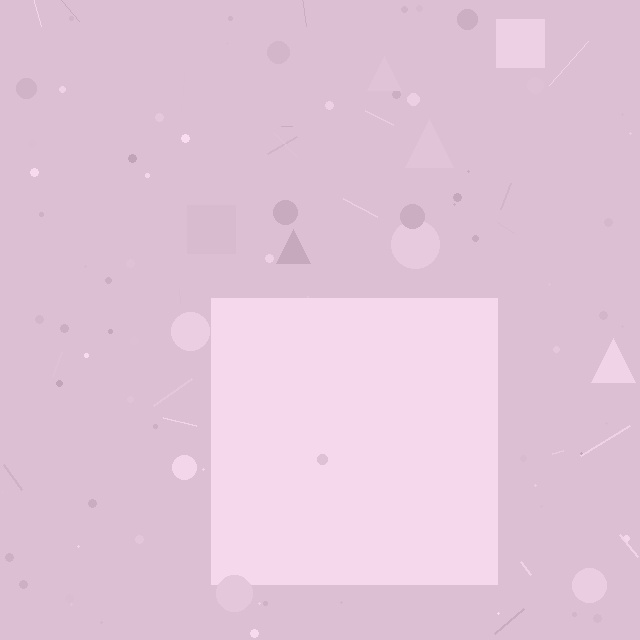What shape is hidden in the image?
A square is hidden in the image.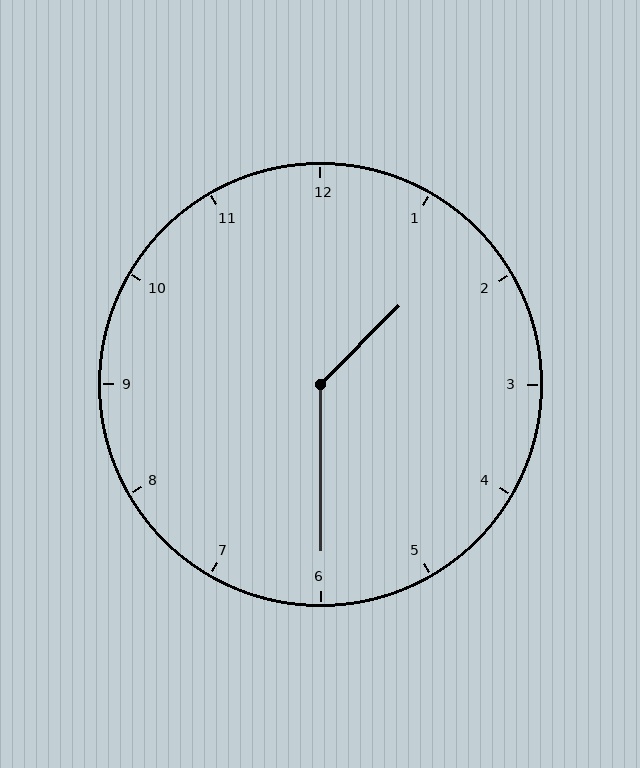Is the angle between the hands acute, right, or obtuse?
It is obtuse.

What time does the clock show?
1:30.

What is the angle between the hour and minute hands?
Approximately 135 degrees.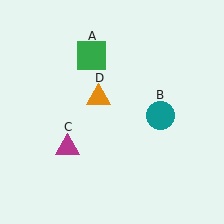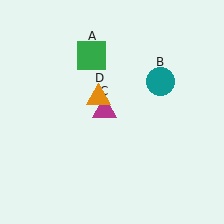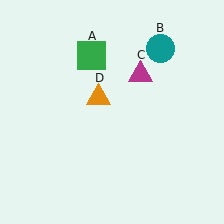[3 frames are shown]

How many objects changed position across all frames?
2 objects changed position: teal circle (object B), magenta triangle (object C).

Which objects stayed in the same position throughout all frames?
Green square (object A) and orange triangle (object D) remained stationary.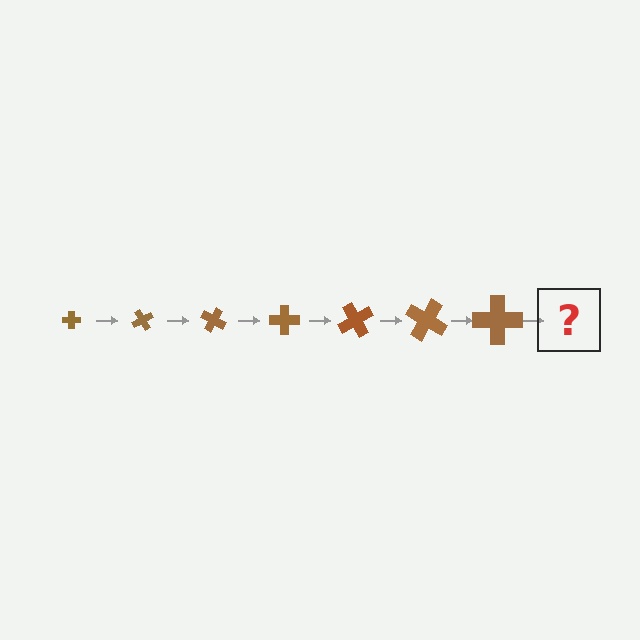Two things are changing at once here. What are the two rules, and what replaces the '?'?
The two rules are that the cross grows larger each step and it rotates 60 degrees each step. The '?' should be a cross, larger than the previous one and rotated 420 degrees from the start.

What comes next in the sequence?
The next element should be a cross, larger than the previous one and rotated 420 degrees from the start.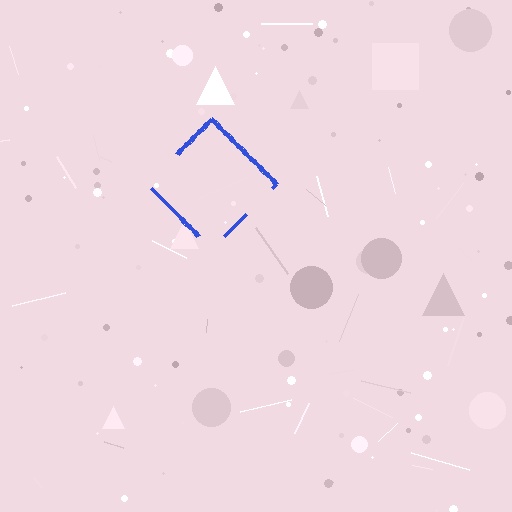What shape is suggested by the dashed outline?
The dashed outline suggests a diamond.